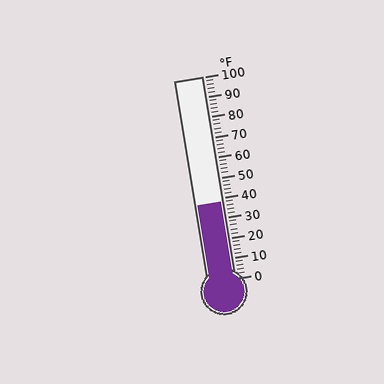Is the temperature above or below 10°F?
The temperature is above 10°F.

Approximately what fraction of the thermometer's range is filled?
The thermometer is filled to approximately 40% of its range.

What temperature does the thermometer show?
The thermometer shows approximately 38°F.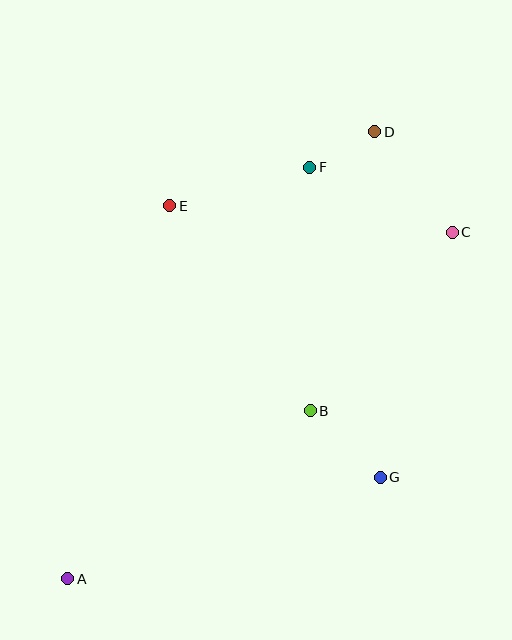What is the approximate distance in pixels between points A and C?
The distance between A and C is approximately 517 pixels.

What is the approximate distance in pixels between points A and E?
The distance between A and E is approximately 386 pixels.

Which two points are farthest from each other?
Points A and D are farthest from each other.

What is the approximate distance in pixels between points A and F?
The distance between A and F is approximately 477 pixels.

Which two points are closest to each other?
Points D and F are closest to each other.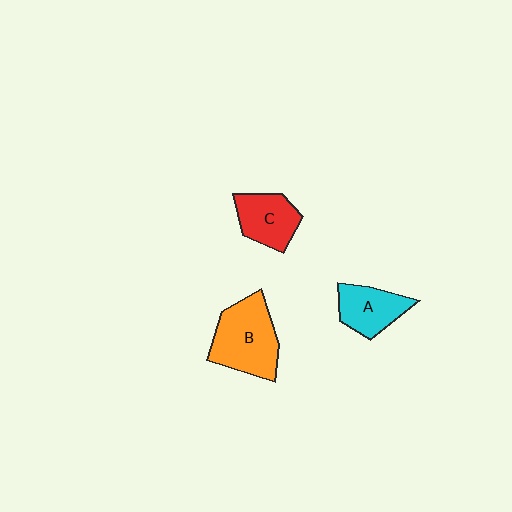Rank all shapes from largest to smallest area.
From largest to smallest: B (orange), C (red), A (cyan).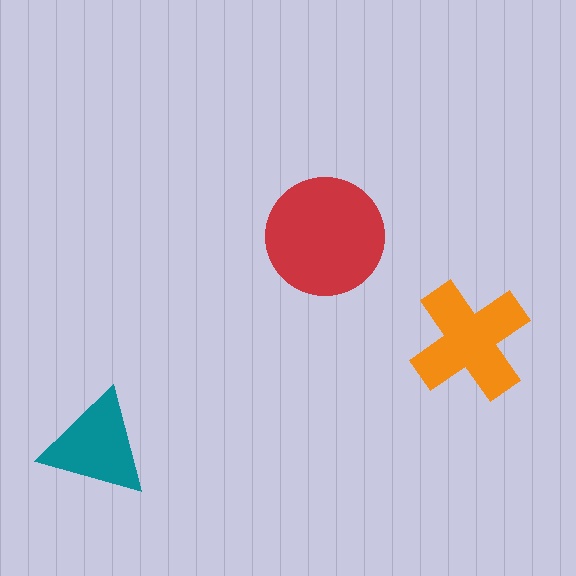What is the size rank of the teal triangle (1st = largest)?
3rd.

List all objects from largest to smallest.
The red circle, the orange cross, the teal triangle.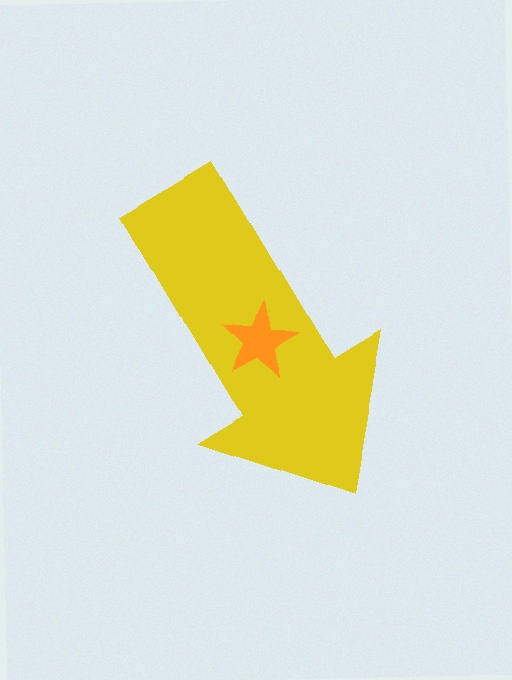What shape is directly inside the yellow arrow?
The orange star.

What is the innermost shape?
The orange star.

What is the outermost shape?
The yellow arrow.